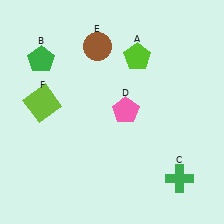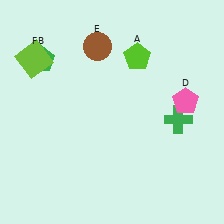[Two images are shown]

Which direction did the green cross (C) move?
The green cross (C) moved up.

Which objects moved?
The objects that moved are: the green cross (C), the pink pentagon (D), the lime square (F).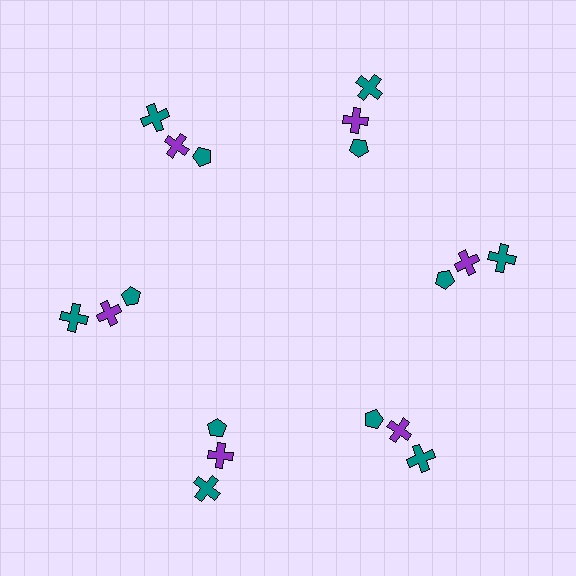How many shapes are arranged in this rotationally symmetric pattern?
There are 18 shapes, arranged in 6 groups of 3.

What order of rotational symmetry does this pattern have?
This pattern has 6-fold rotational symmetry.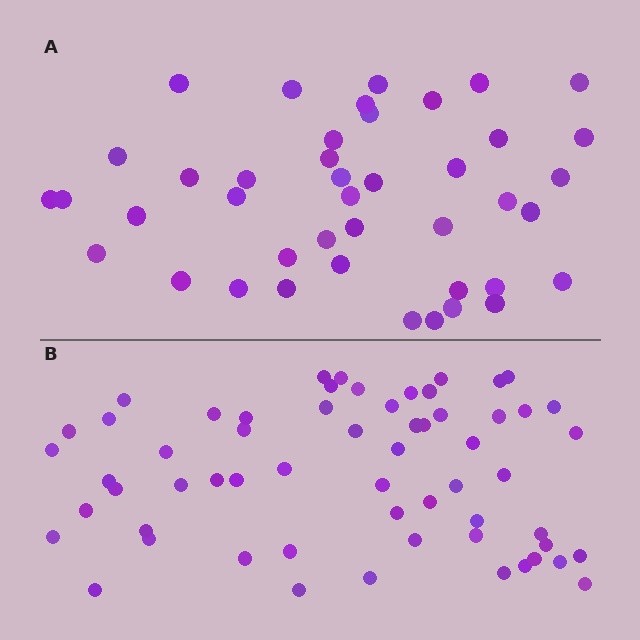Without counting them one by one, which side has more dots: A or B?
Region B (the bottom region) has more dots.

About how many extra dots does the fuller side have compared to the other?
Region B has approximately 20 more dots than region A.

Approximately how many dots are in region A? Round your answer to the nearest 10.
About 40 dots. (The exact count is 42, which rounds to 40.)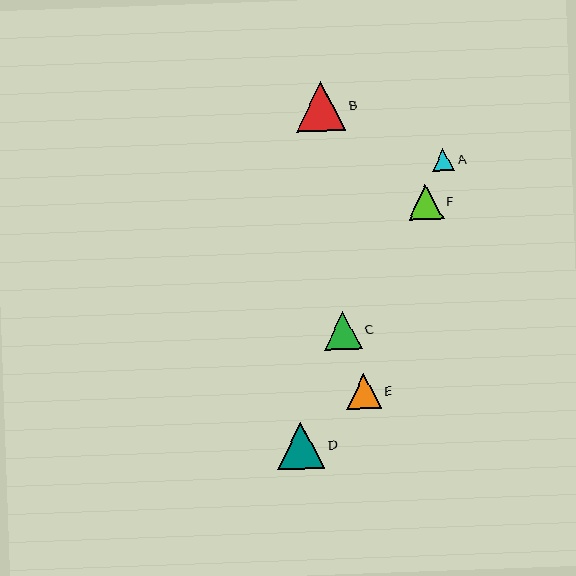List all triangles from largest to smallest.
From largest to smallest: B, D, C, F, E, A.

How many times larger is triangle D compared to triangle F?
Triangle D is approximately 1.4 times the size of triangle F.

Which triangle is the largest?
Triangle B is the largest with a size of approximately 49 pixels.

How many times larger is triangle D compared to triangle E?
Triangle D is approximately 1.4 times the size of triangle E.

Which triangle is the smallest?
Triangle A is the smallest with a size of approximately 22 pixels.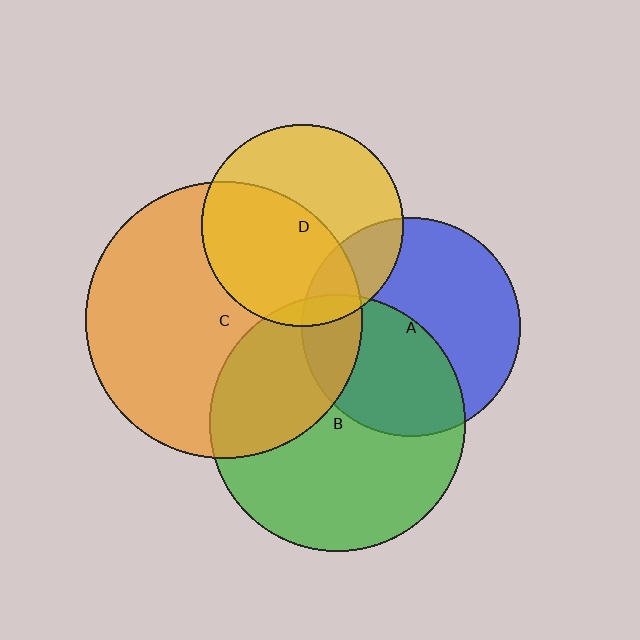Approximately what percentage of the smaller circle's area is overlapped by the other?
Approximately 50%.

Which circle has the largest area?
Circle C (orange).